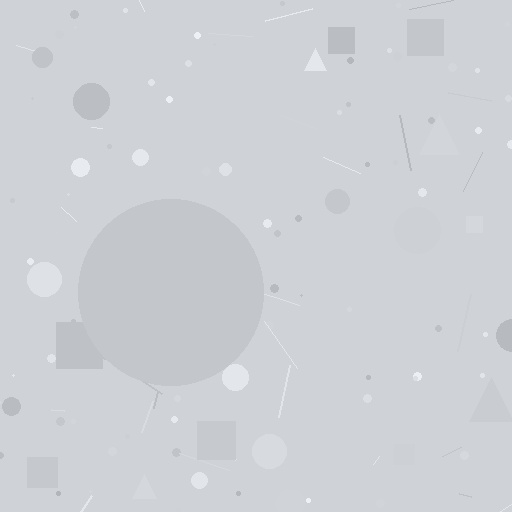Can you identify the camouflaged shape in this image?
The camouflaged shape is a circle.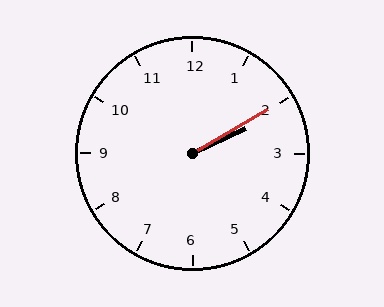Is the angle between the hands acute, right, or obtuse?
It is acute.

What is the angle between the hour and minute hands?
Approximately 5 degrees.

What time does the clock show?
2:10.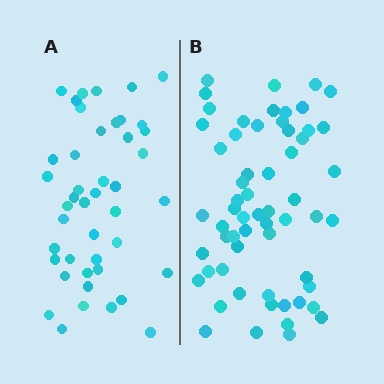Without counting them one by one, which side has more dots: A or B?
Region B (the right region) has more dots.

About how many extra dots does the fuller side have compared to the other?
Region B has approximately 15 more dots than region A.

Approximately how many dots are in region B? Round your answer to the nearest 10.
About 60 dots.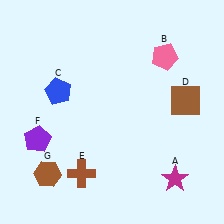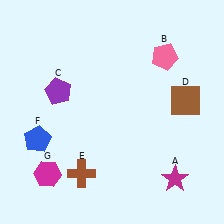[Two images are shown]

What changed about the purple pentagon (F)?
In Image 1, F is purple. In Image 2, it changed to blue.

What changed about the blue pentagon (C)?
In Image 1, C is blue. In Image 2, it changed to purple.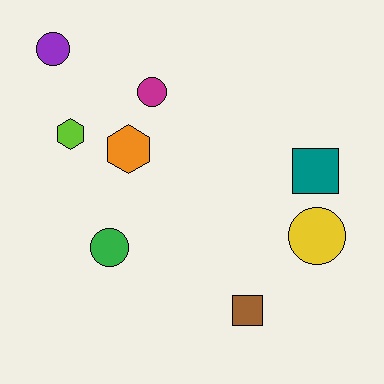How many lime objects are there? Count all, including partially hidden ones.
There is 1 lime object.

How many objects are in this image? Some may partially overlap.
There are 8 objects.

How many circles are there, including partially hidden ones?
There are 4 circles.